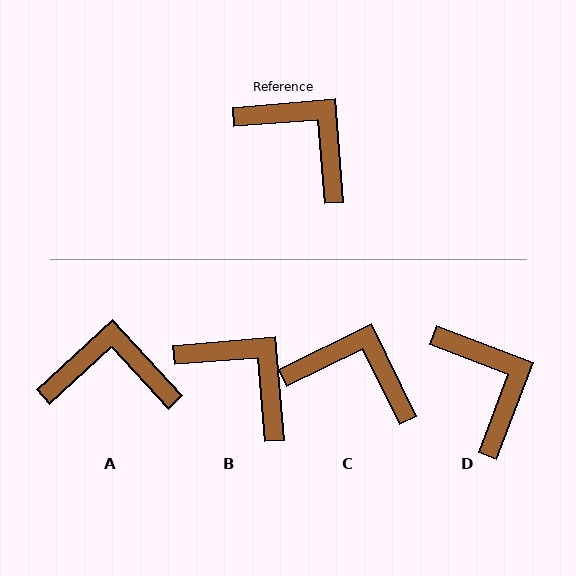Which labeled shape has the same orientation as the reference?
B.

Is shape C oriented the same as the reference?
No, it is off by about 22 degrees.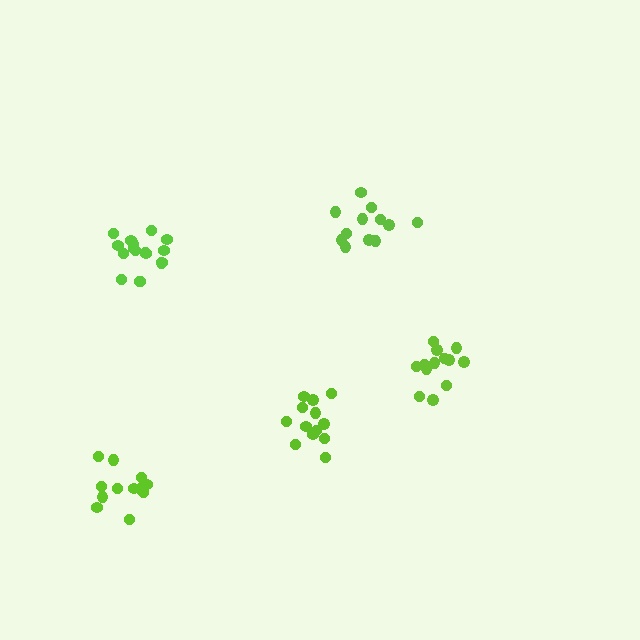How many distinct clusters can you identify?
There are 5 distinct clusters.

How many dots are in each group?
Group 1: 12 dots, Group 2: 12 dots, Group 3: 13 dots, Group 4: 13 dots, Group 5: 17 dots (67 total).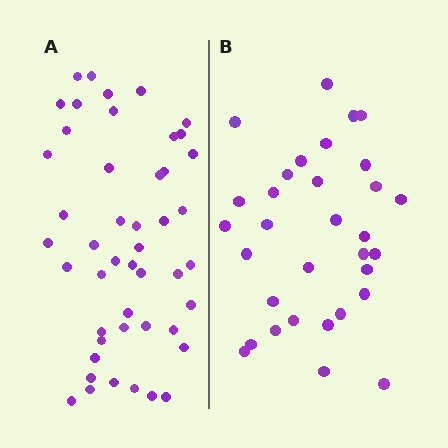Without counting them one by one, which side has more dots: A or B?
Region A (the left region) has more dots.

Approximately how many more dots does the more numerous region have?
Region A has approximately 15 more dots than region B.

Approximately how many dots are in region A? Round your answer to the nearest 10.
About 50 dots. (The exact count is 47, which rounds to 50.)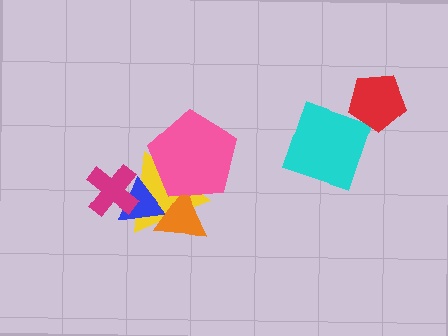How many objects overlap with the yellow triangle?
4 objects overlap with the yellow triangle.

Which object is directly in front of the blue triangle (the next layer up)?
The orange triangle is directly in front of the blue triangle.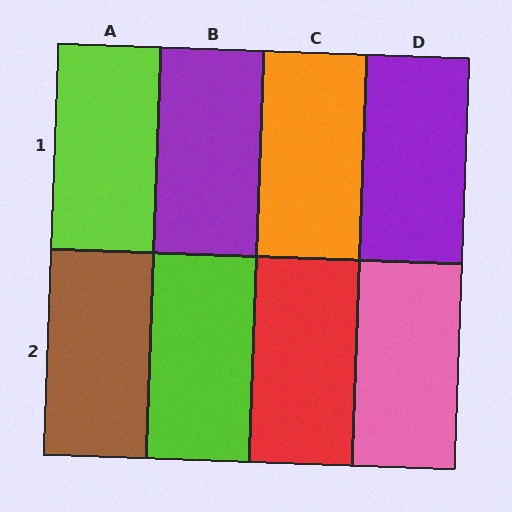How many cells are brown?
1 cell is brown.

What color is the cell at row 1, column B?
Purple.